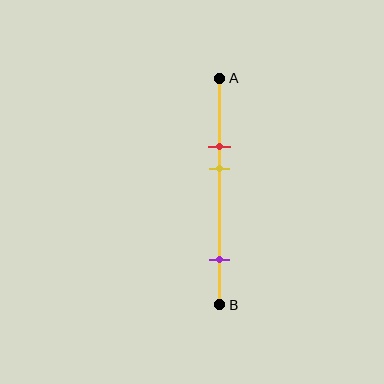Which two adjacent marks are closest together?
The red and yellow marks are the closest adjacent pair.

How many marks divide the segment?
There are 3 marks dividing the segment.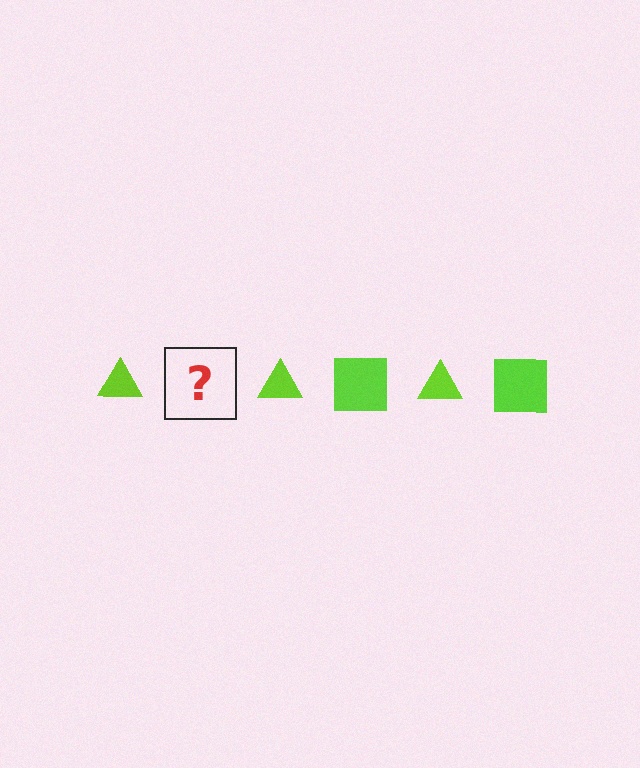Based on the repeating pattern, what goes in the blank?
The blank should be a lime square.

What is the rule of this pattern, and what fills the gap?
The rule is that the pattern cycles through triangle, square shapes in lime. The gap should be filled with a lime square.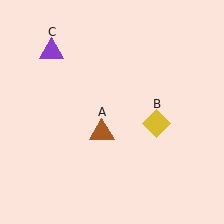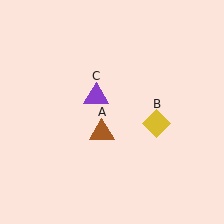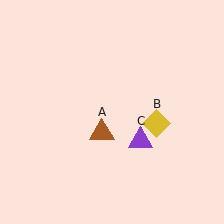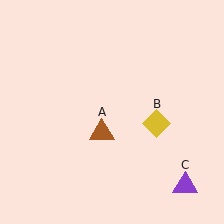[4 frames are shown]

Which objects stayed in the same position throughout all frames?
Brown triangle (object A) and yellow diamond (object B) remained stationary.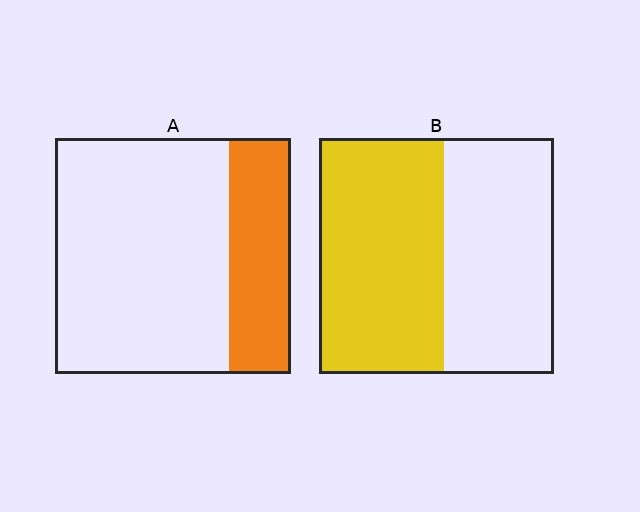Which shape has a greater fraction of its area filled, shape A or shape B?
Shape B.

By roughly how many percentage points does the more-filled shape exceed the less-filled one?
By roughly 25 percentage points (B over A).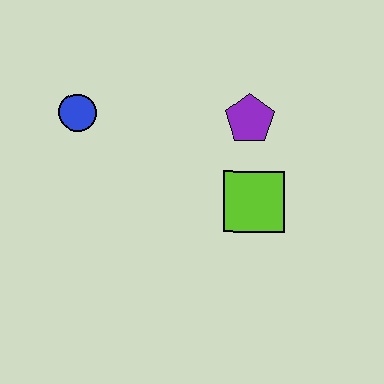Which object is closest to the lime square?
The purple pentagon is closest to the lime square.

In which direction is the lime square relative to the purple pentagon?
The lime square is below the purple pentagon.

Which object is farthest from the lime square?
The blue circle is farthest from the lime square.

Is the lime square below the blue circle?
Yes